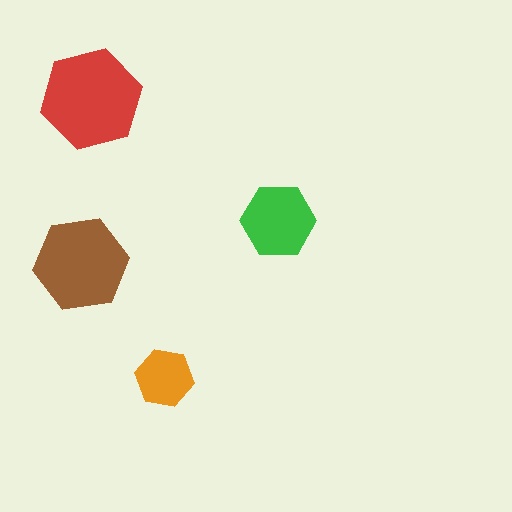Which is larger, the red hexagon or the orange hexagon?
The red one.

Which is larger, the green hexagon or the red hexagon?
The red one.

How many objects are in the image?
There are 4 objects in the image.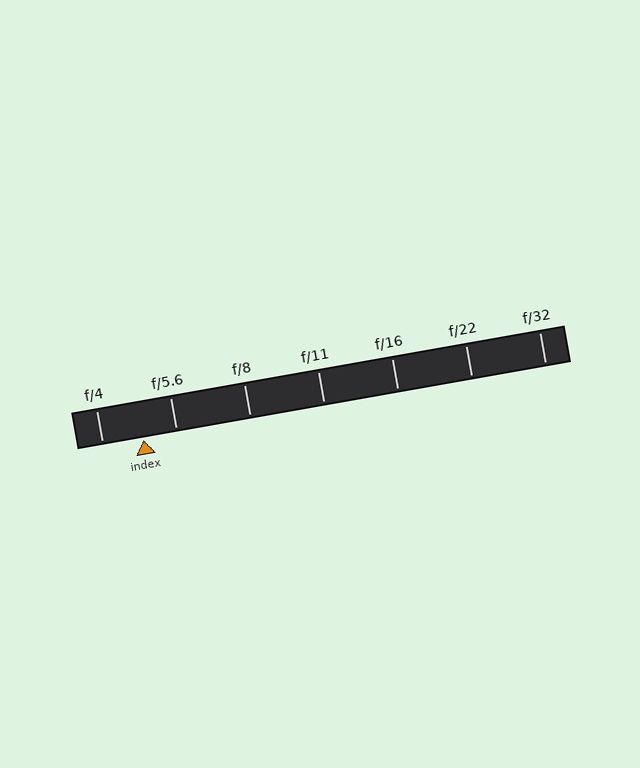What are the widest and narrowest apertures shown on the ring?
The widest aperture shown is f/4 and the narrowest is f/32.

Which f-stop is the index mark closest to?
The index mark is closest to f/5.6.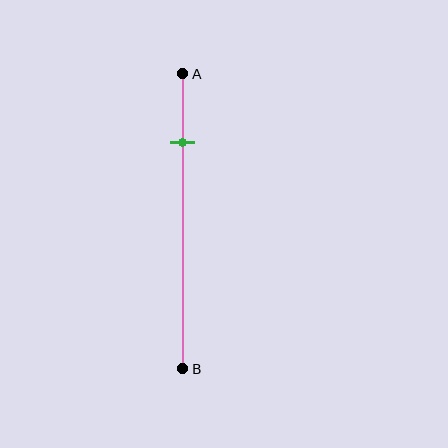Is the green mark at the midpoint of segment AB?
No, the mark is at about 25% from A, not at the 50% midpoint.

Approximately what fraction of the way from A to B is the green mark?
The green mark is approximately 25% of the way from A to B.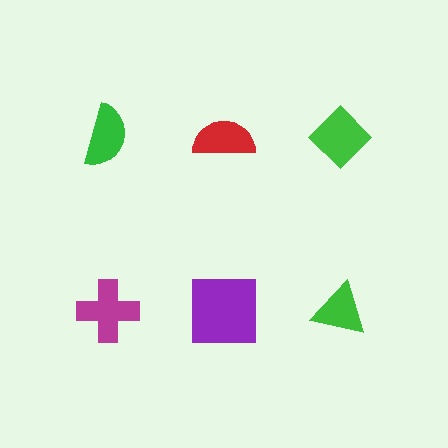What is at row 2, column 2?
A purple square.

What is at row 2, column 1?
A magenta cross.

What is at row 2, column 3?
A green triangle.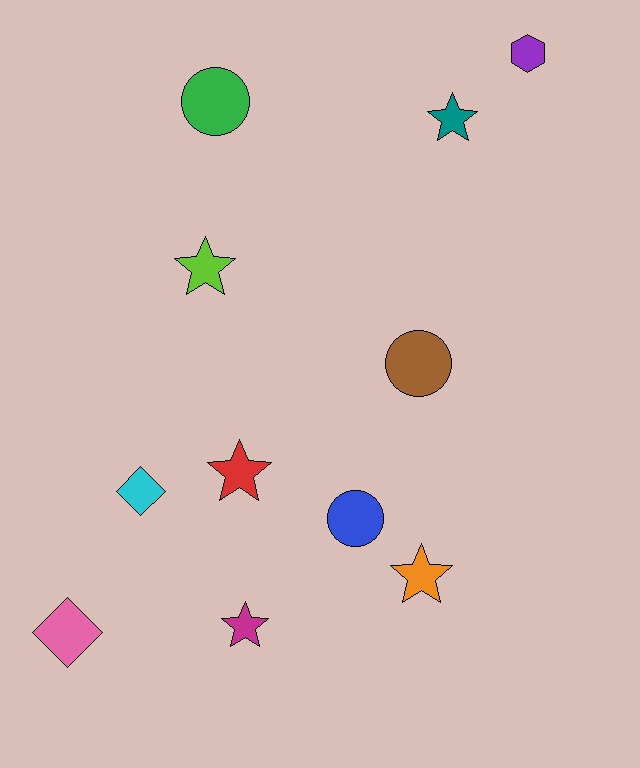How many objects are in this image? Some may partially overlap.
There are 11 objects.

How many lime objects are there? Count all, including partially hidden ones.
There is 1 lime object.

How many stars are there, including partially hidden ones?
There are 5 stars.